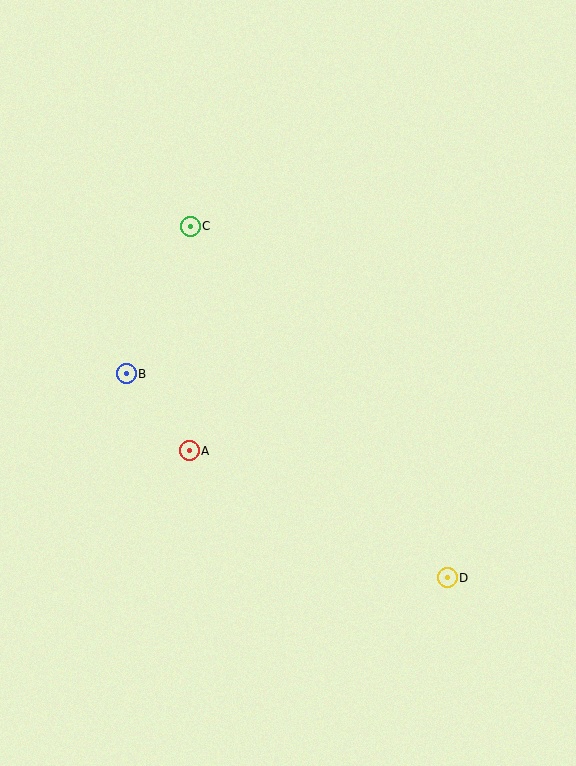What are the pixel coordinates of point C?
Point C is at (190, 226).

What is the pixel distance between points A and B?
The distance between A and B is 100 pixels.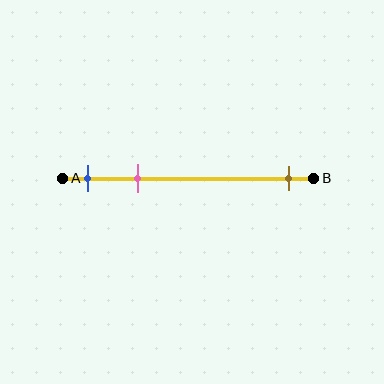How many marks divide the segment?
There are 3 marks dividing the segment.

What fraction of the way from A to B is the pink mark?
The pink mark is approximately 30% (0.3) of the way from A to B.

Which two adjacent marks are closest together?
The blue and pink marks are the closest adjacent pair.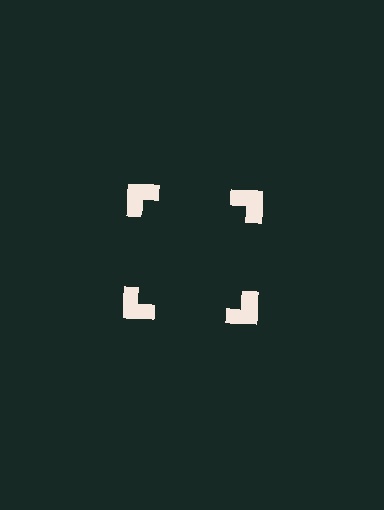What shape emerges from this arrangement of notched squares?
An illusory square — its edges are inferred from the aligned wedge cuts in the notched squares, not physically drawn.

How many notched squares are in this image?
There are 4 — one at each vertex of the illusory square.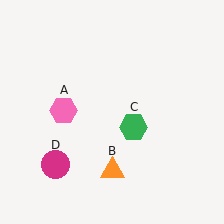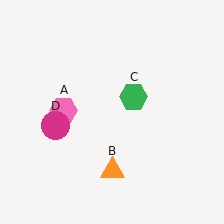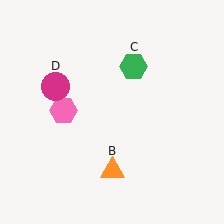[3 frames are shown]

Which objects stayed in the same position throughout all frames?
Pink hexagon (object A) and orange triangle (object B) remained stationary.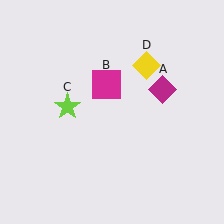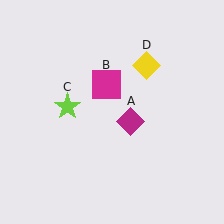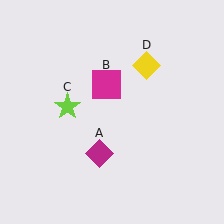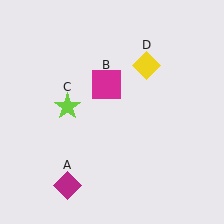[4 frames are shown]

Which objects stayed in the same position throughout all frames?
Magenta square (object B) and lime star (object C) and yellow diamond (object D) remained stationary.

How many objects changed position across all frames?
1 object changed position: magenta diamond (object A).